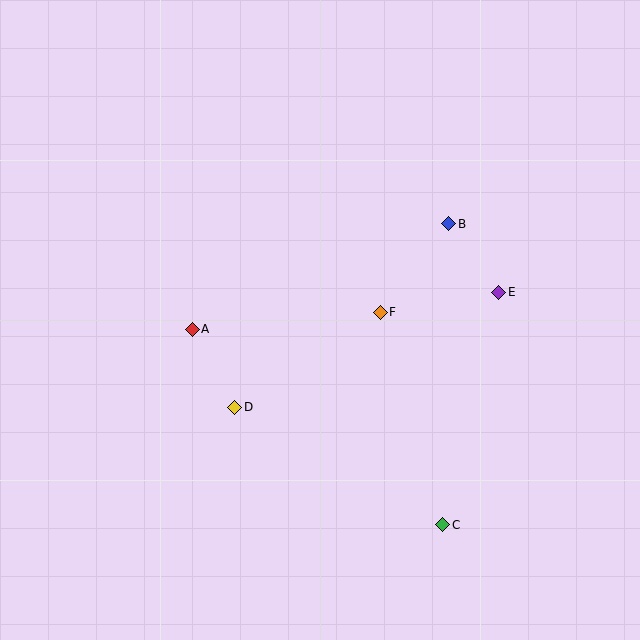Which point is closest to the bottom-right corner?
Point C is closest to the bottom-right corner.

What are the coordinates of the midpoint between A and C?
The midpoint between A and C is at (318, 427).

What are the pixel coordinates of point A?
Point A is at (192, 329).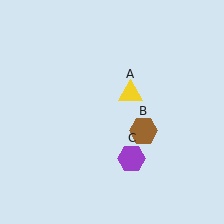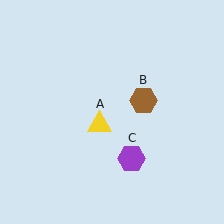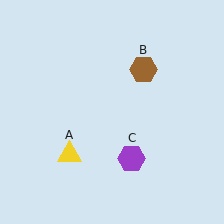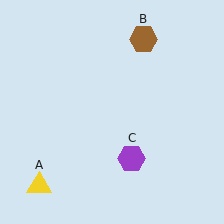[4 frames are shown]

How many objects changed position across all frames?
2 objects changed position: yellow triangle (object A), brown hexagon (object B).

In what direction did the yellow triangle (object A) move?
The yellow triangle (object A) moved down and to the left.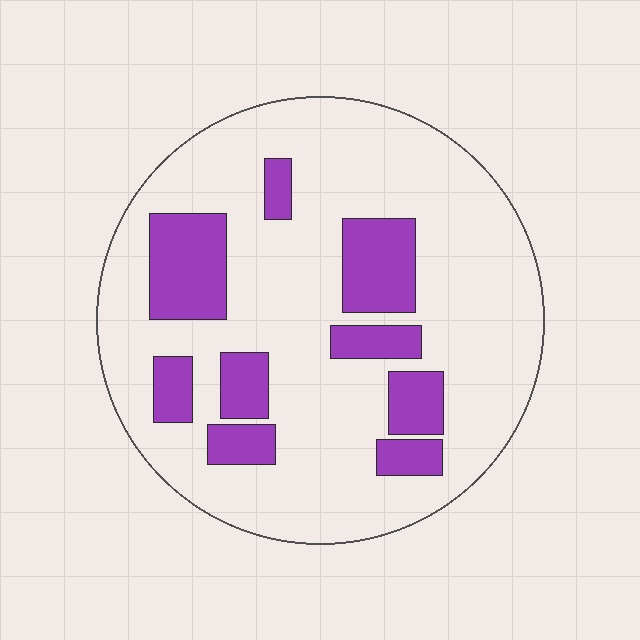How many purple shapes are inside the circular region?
9.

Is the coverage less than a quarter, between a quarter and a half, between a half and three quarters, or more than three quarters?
Less than a quarter.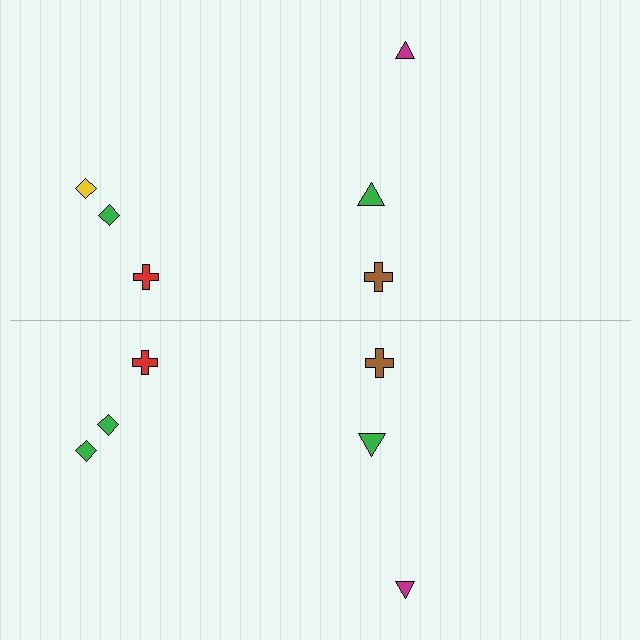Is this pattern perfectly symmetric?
No, the pattern is not perfectly symmetric. The green diamond on the bottom side breaks the symmetry — its mirror counterpart is yellow.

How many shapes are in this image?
There are 12 shapes in this image.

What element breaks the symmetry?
The green diamond on the bottom side breaks the symmetry — its mirror counterpart is yellow.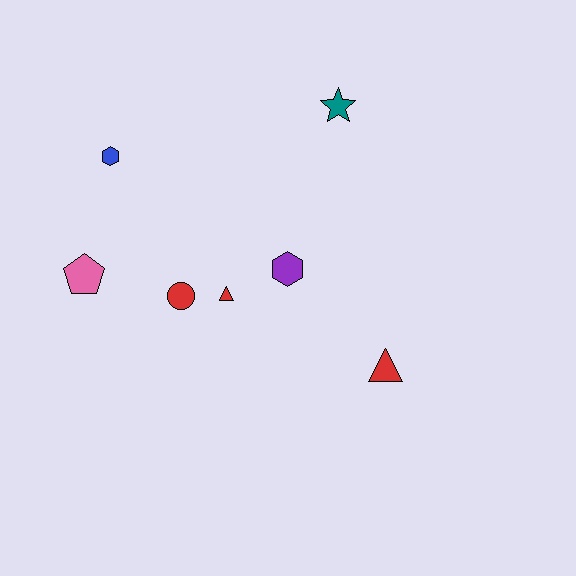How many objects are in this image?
There are 7 objects.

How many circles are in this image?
There is 1 circle.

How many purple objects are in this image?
There is 1 purple object.